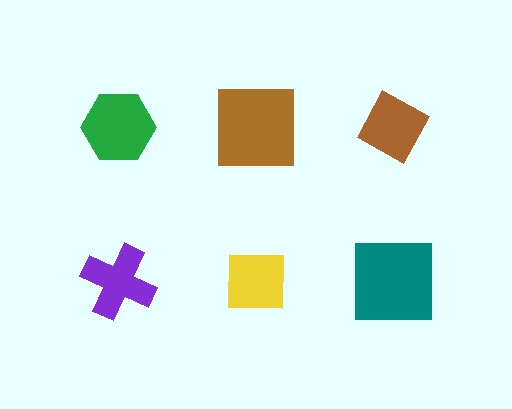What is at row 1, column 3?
A brown diamond.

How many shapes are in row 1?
3 shapes.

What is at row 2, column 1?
A purple cross.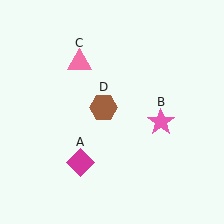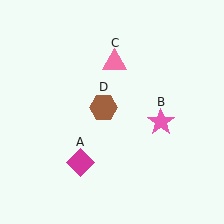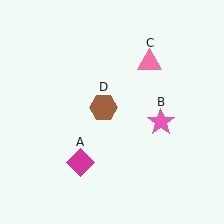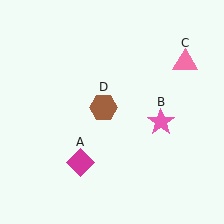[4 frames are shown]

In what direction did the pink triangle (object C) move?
The pink triangle (object C) moved right.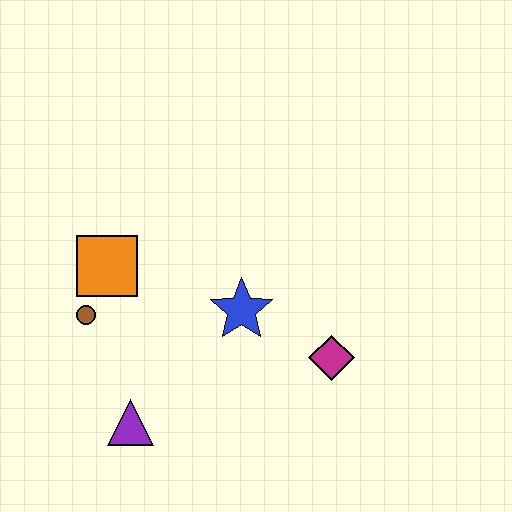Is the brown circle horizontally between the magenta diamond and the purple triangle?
No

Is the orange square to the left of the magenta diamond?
Yes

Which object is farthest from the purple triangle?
The magenta diamond is farthest from the purple triangle.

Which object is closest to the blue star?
The magenta diamond is closest to the blue star.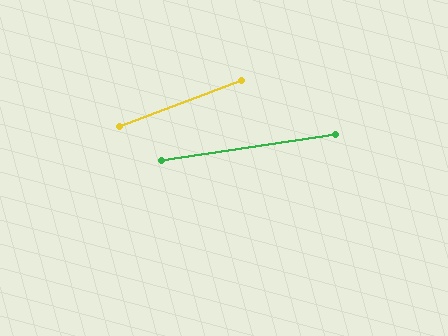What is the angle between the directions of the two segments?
Approximately 12 degrees.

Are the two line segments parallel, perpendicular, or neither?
Neither parallel nor perpendicular — they differ by about 12°.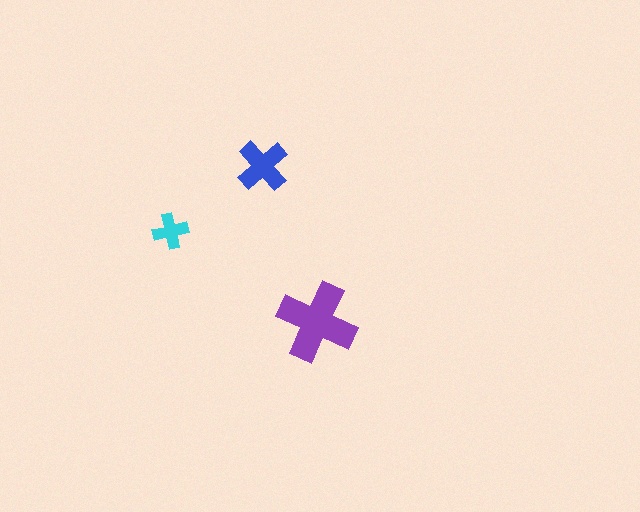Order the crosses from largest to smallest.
the purple one, the blue one, the cyan one.